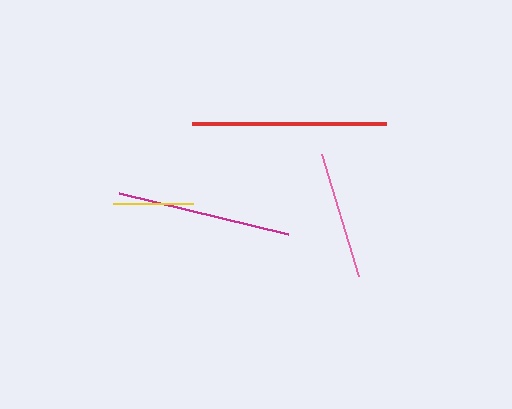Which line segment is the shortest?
The yellow line is the shortest at approximately 80 pixels.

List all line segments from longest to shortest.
From longest to shortest: red, magenta, pink, yellow.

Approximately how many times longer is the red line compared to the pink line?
The red line is approximately 1.5 times the length of the pink line.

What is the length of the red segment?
The red segment is approximately 193 pixels long.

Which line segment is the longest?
The red line is the longest at approximately 193 pixels.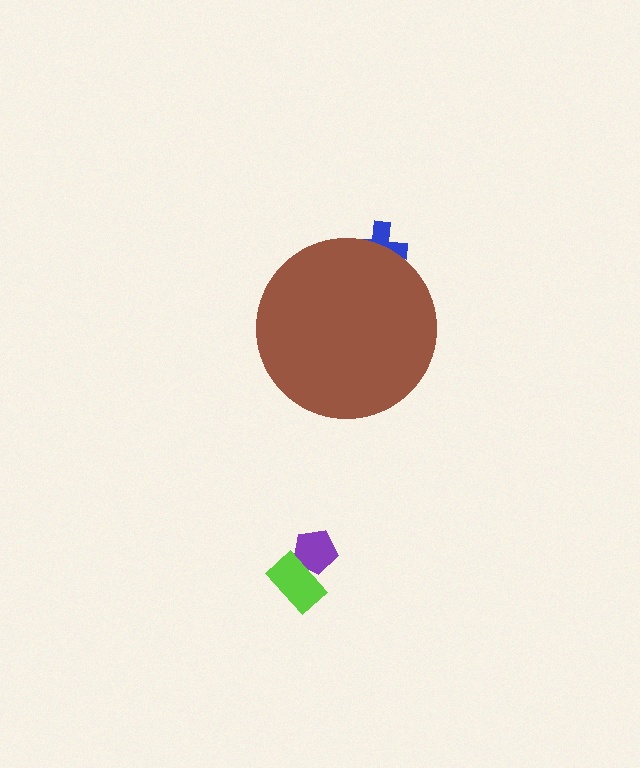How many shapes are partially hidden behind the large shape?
1 shape is partially hidden.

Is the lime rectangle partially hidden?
No, the lime rectangle is fully visible.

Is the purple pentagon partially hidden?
No, the purple pentagon is fully visible.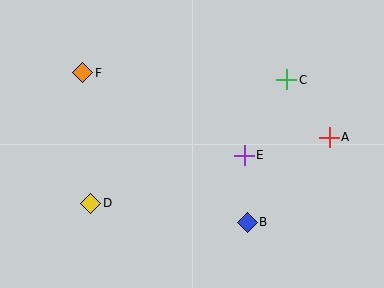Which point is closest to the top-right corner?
Point C is closest to the top-right corner.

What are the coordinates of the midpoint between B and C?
The midpoint between B and C is at (267, 151).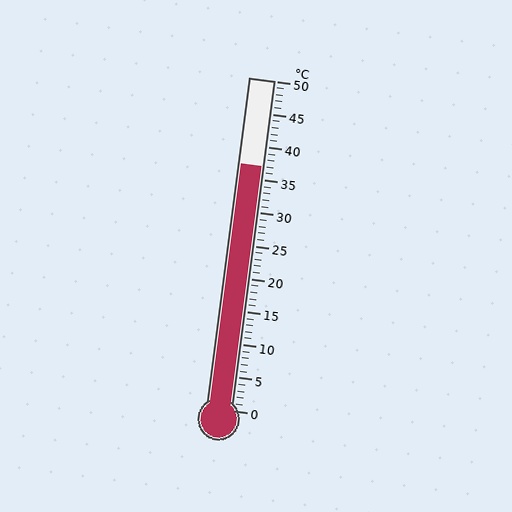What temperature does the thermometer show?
The thermometer shows approximately 37°C.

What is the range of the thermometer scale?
The thermometer scale ranges from 0°C to 50°C.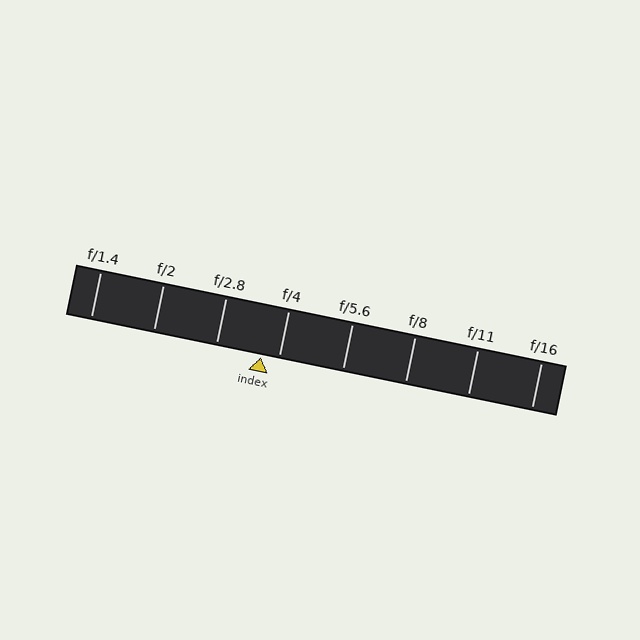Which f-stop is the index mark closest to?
The index mark is closest to f/4.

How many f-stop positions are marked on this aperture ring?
There are 8 f-stop positions marked.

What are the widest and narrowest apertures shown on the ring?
The widest aperture shown is f/1.4 and the narrowest is f/16.